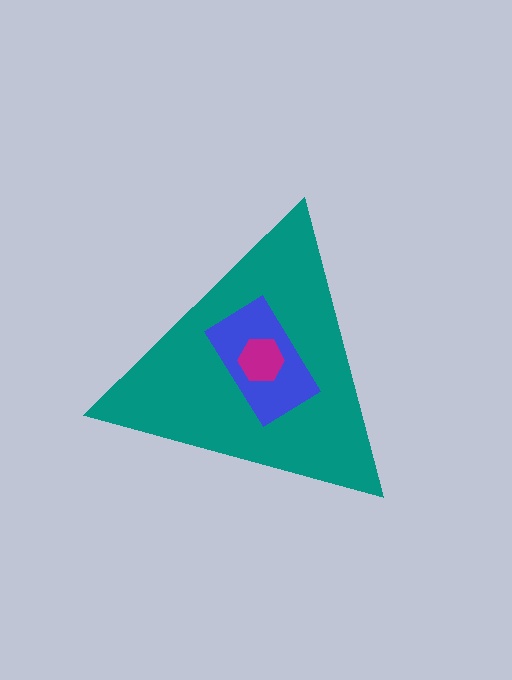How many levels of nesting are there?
3.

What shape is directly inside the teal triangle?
The blue rectangle.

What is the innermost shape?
The magenta hexagon.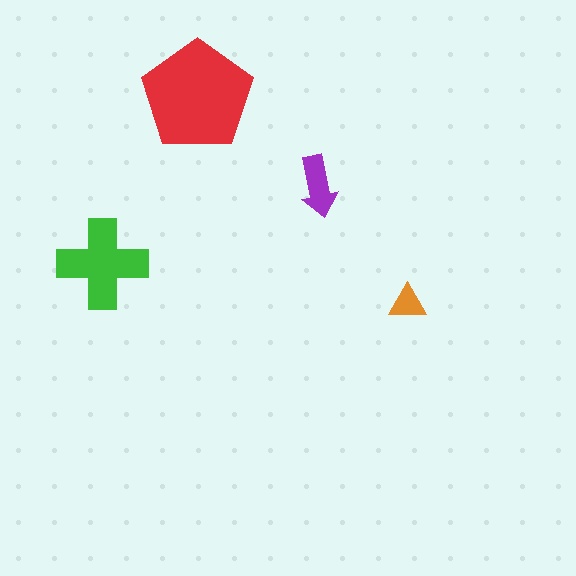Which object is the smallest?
The orange triangle.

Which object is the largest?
The red pentagon.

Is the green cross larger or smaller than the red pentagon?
Smaller.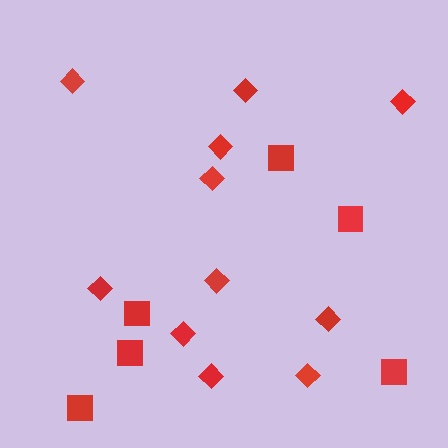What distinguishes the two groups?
There are 2 groups: one group of diamonds (11) and one group of squares (6).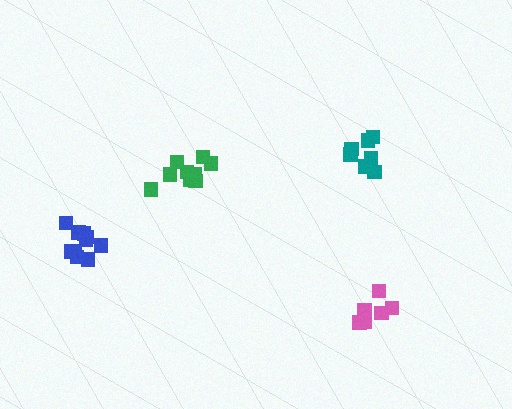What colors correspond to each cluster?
The clusters are colored: teal, green, pink, blue.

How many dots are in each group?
Group 1: 7 dots, Group 2: 11 dots, Group 3: 6 dots, Group 4: 11 dots (35 total).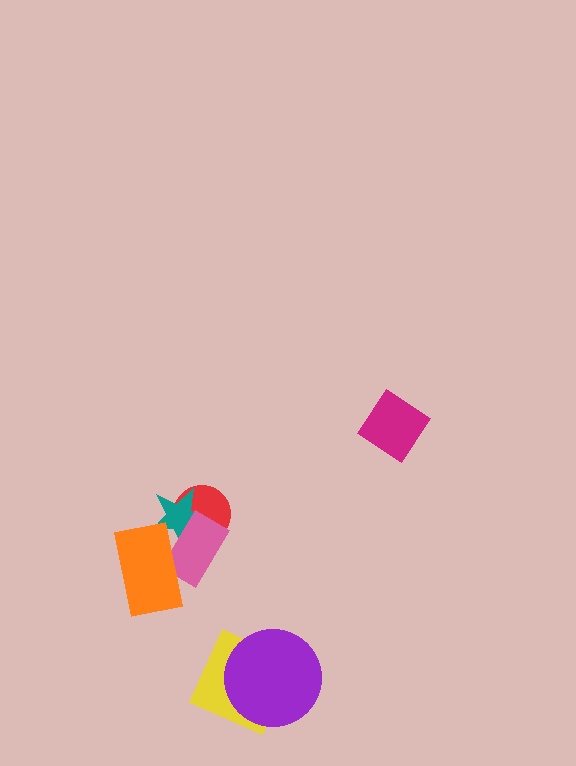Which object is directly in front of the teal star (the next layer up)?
The pink rectangle is directly in front of the teal star.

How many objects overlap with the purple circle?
1 object overlaps with the purple circle.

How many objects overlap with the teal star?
3 objects overlap with the teal star.